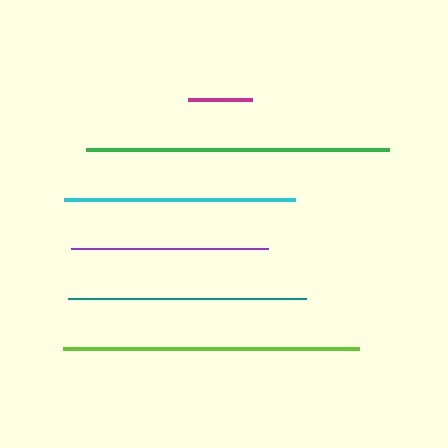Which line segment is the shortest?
The magenta line is the shortest at approximately 64 pixels.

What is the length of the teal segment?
The teal segment is approximately 238 pixels long.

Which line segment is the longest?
The green line is the longest at approximately 304 pixels.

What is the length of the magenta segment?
The magenta segment is approximately 64 pixels long.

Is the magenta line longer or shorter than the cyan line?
The cyan line is longer than the magenta line.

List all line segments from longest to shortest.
From longest to shortest: green, lime, teal, cyan, purple, magenta.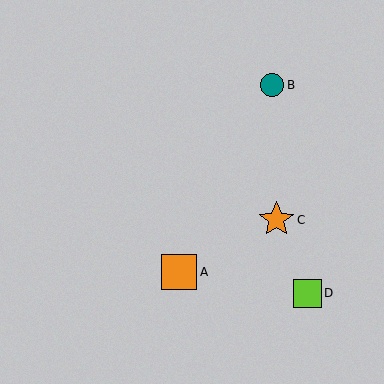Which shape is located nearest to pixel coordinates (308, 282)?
The lime square (labeled D) at (308, 293) is nearest to that location.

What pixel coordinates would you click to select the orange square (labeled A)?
Click at (179, 272) to select the orange square A.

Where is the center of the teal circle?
The center of the teal circle is at (272, 85).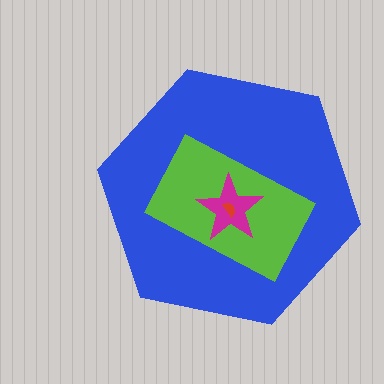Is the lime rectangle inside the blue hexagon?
Yes.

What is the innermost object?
The red semicircle.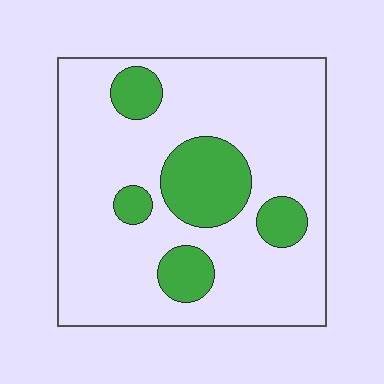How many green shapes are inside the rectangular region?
5.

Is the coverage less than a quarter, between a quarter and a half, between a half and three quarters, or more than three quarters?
Less than a quarter.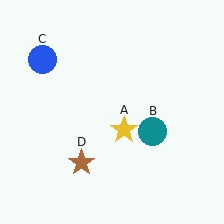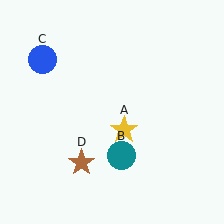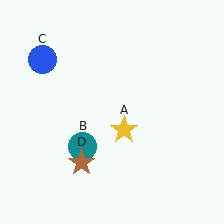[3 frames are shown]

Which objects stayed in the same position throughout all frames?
Yellow star (object A) and blue circle (object C) and brown star (object D) remained stationary.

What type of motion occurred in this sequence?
The teal circle (object B) rotated clockwise around the center of the scene.